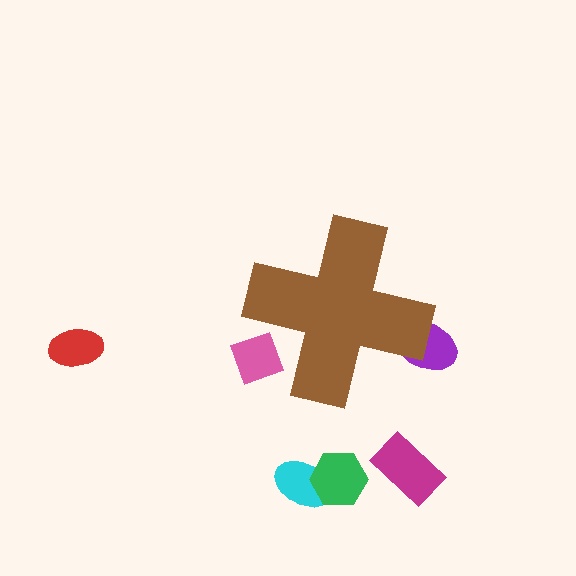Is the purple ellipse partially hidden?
Yes, the purple ellipse is partially hidden behind the brown cross.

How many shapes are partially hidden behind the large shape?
2 shapes are partially hidden.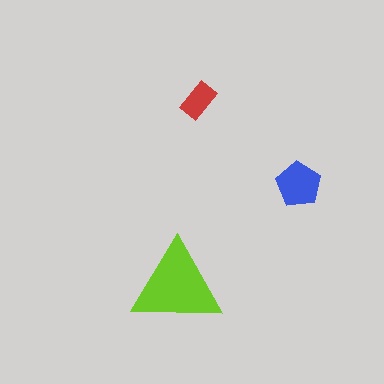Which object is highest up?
The red rectangle is topmost.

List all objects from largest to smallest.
The lime triangle, the blue pentagon, the red rectangle.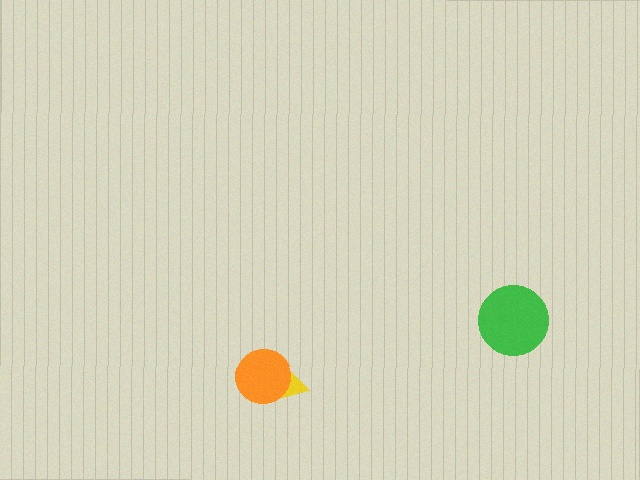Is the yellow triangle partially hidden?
Yes, it is partially covered by another shape.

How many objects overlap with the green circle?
0 objects overlap with the green circle.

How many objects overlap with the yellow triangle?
1 object overlaps with the yellow triangle.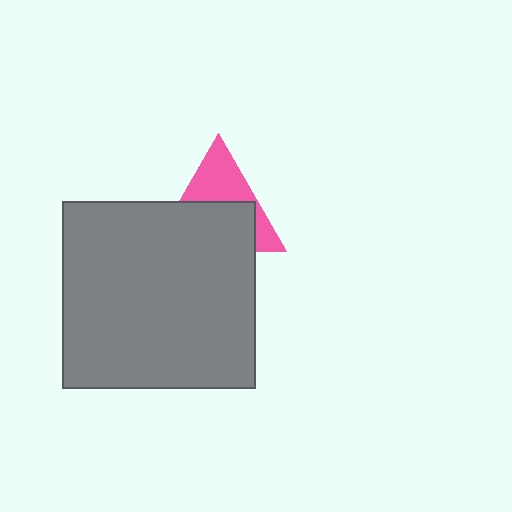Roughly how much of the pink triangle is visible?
A small part of it is visible (roughly 44%).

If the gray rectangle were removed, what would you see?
You would see the complete pink triangle.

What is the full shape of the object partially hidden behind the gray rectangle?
The partially hidden object is a pink triangle.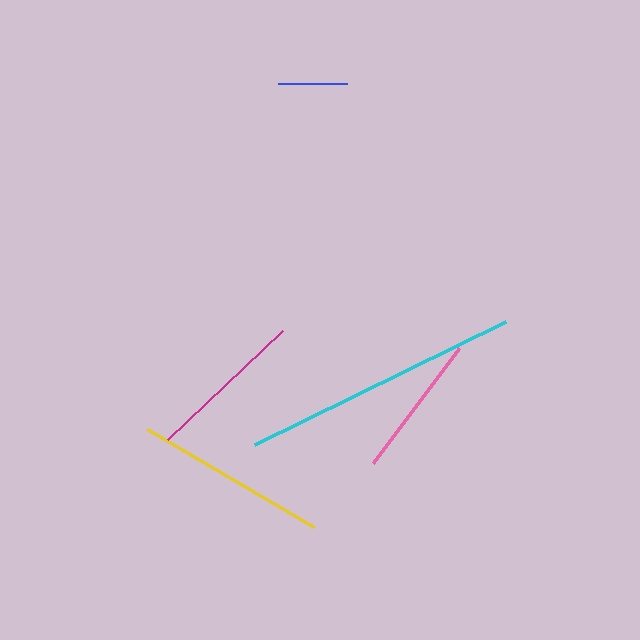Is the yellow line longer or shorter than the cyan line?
The cyan line is longer than the yellow line.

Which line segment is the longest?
The cyan line is the longest at approximately 279 pixels.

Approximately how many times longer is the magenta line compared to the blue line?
The magenta line is approximately 2.3 times the length of the blue line.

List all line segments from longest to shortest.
From longest to shortest: cyan, yellow, magenta, pink, blue.